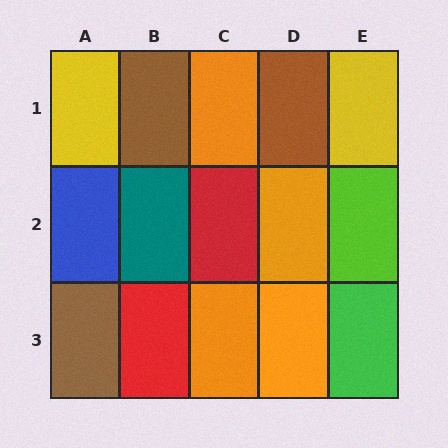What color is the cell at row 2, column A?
Blue.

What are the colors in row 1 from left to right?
Yellow, brown, orange, brown, yellow.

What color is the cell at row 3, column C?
Orange.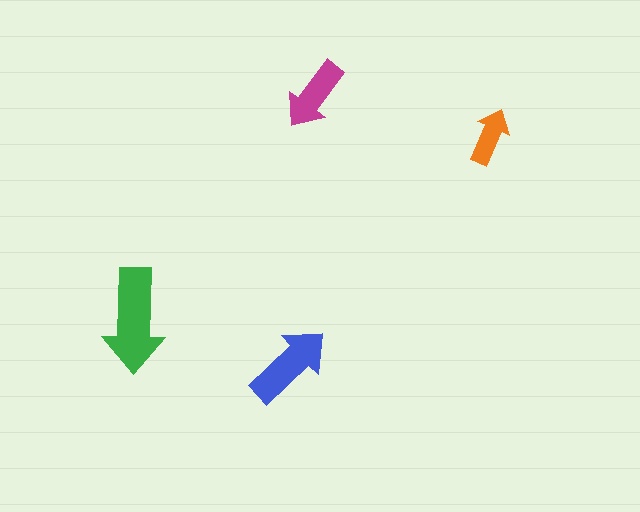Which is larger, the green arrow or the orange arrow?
The green one.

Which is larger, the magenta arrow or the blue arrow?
The blue one.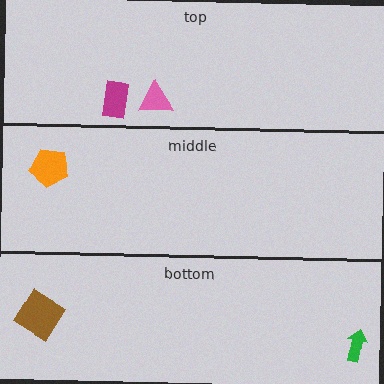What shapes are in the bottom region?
The brown diamond, the green arrow.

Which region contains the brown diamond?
The bottom region.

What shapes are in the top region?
The pink triangle, the magenta rectangle.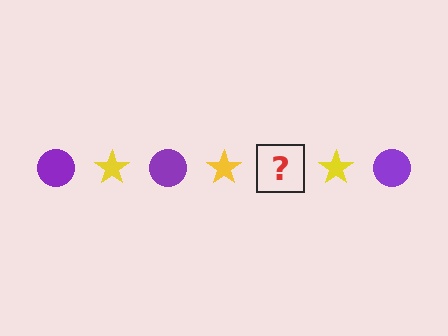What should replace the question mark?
The question mark should be replaced with a purple circle.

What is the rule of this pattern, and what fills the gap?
The rule is that the pattern alternates between purple circle and yellow star. The gap should be filled with a purple circle.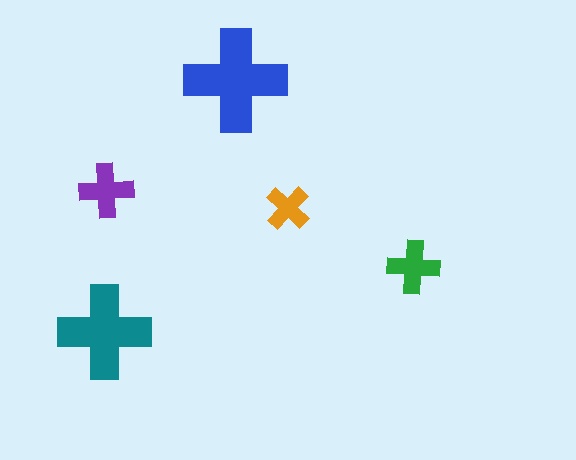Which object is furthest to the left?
The teal cross is leftmost.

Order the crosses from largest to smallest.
the blue one, the teal one, the purple one, the green one, the orange one.